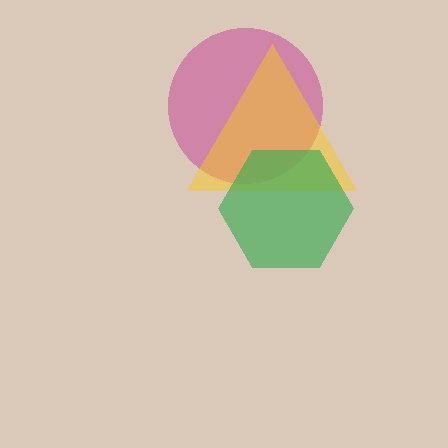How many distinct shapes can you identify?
There are 3 distinct shapes: a magenta circle, a yellow triangle, a green hexagon.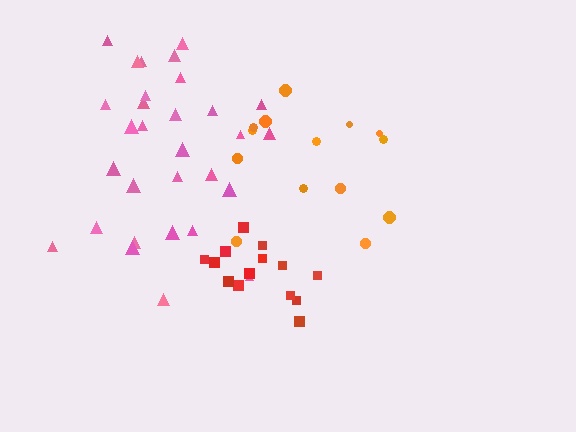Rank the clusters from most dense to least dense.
red, pink, orange.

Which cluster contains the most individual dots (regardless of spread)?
Pink (30).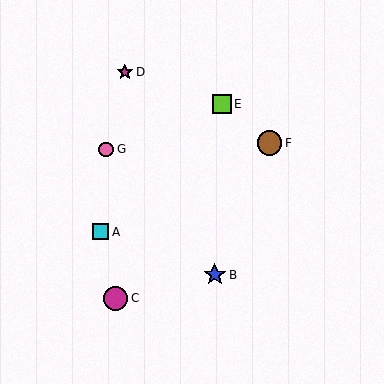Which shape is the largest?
The brown circle (labeled F) is the largest.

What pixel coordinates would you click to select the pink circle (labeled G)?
Click at (106, 149) to select the pink circle G.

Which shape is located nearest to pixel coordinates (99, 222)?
The cyan square (labeled A) at (101, 232) is nearest to that location.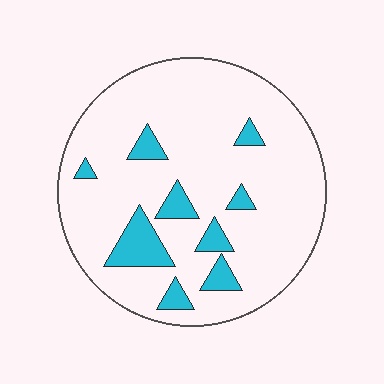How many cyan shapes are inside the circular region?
9.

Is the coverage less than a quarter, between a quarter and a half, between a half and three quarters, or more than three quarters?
Less than a quarter.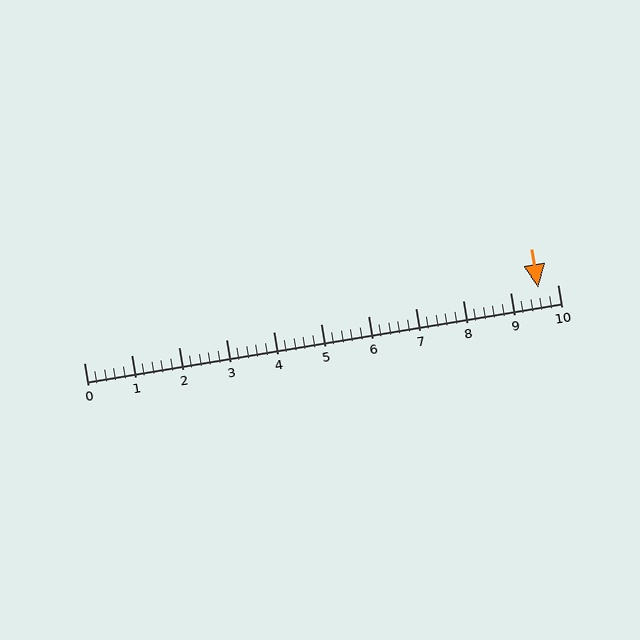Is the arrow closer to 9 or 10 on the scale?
The arrow is closer to 10.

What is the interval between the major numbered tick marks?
The major tick marks are spaced 1 units apart.